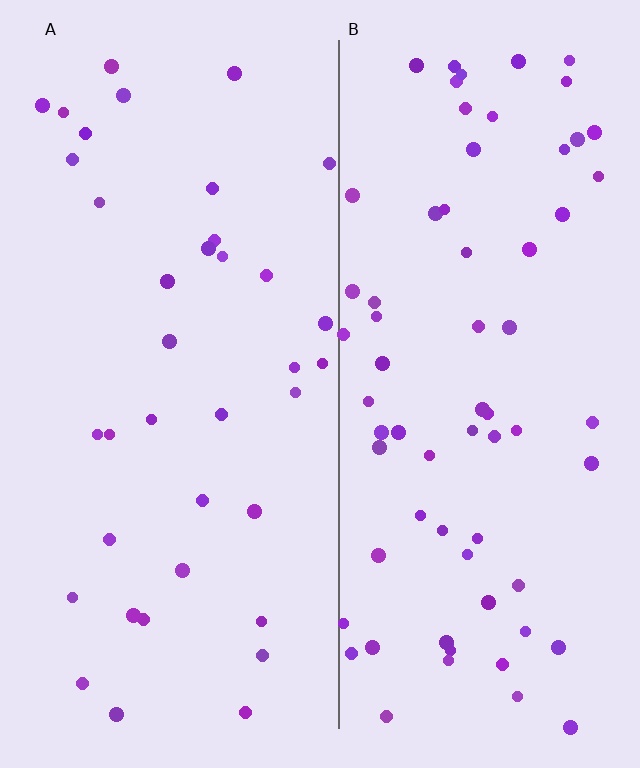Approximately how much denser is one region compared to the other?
Approximately 1.9× — region B over region A.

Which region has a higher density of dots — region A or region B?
B (the right).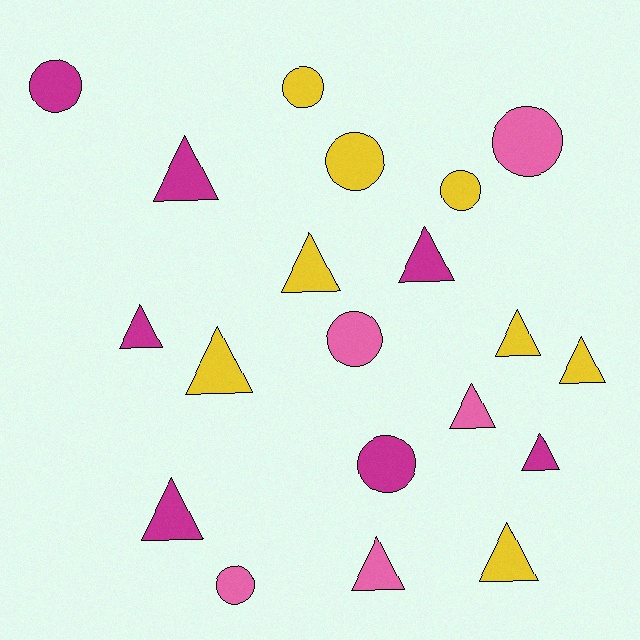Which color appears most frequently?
Yellow, with 8 objects.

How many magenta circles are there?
There are 2 magenta circles.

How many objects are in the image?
There are 20 objects.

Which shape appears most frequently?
Triangle, with 12 objects.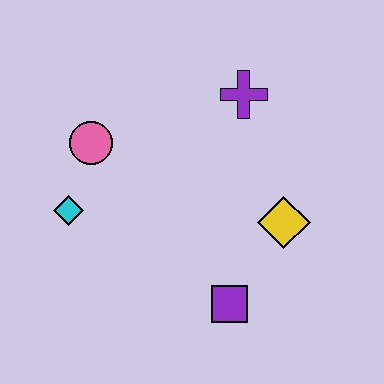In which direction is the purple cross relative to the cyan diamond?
The purple cross is to the right of the cyan diamond.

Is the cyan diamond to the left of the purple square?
Yes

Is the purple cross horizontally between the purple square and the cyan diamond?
No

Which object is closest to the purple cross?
The yellow diamond is closest to the purple cross.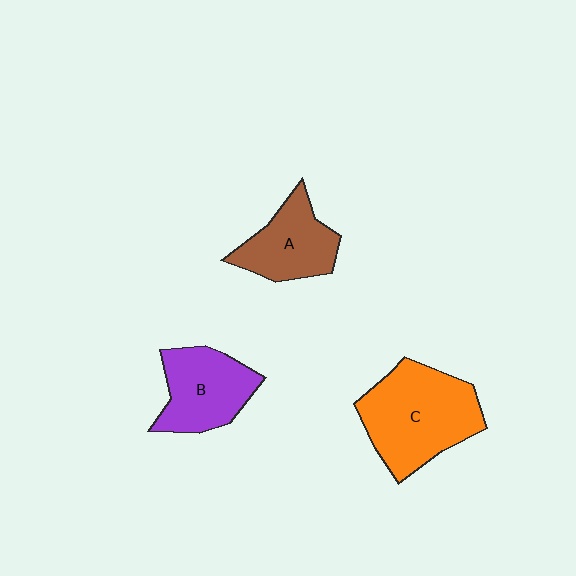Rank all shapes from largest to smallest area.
From largest to smallest: C (orange), B (purple), A (brown).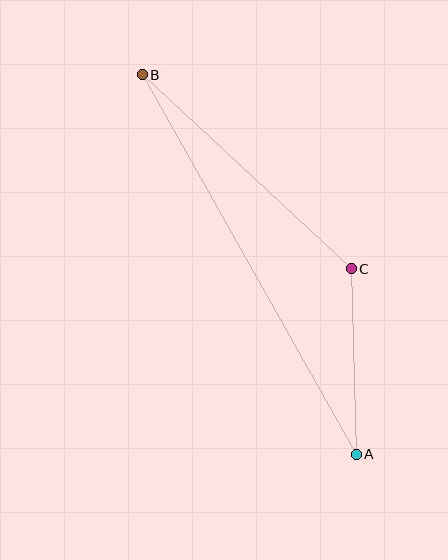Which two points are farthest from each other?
Points A and B are farthest from each other.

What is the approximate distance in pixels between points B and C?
The distance between B and C is approximately 285 pixels.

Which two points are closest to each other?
Points A and C are closest to each other.